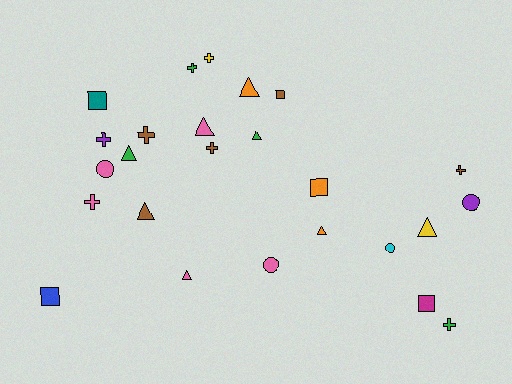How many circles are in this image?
There are 4 circles.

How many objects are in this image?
There are 25 objects.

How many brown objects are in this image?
There are 5 brown objects.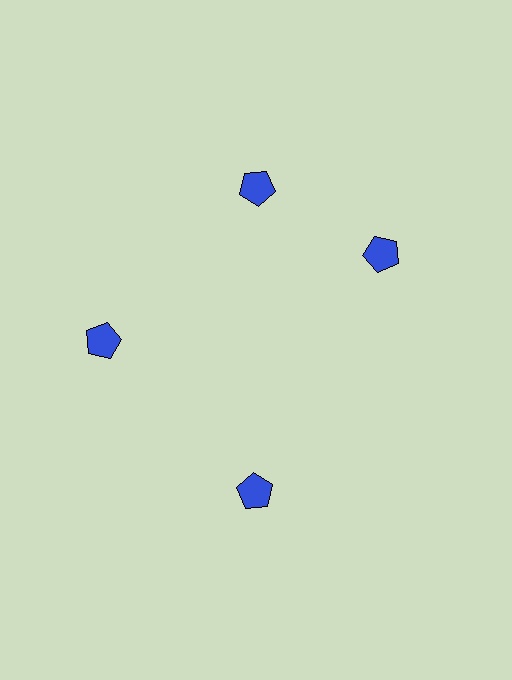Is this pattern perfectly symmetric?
No. The 4 blue pentagons are arranged in a ring, but one element near the 3 o'clock position is rotated out of alignment along the ring, breaking the 4-fold rotational symmetry.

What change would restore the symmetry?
The symmetry would be restored by rotating it back into even spacing with its neighbors so that all 4 pentagons sit at equal angles and equal distance from the center.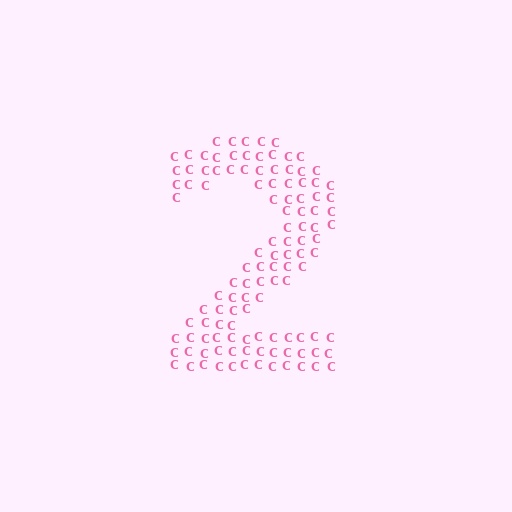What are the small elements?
The small elements are letter C's.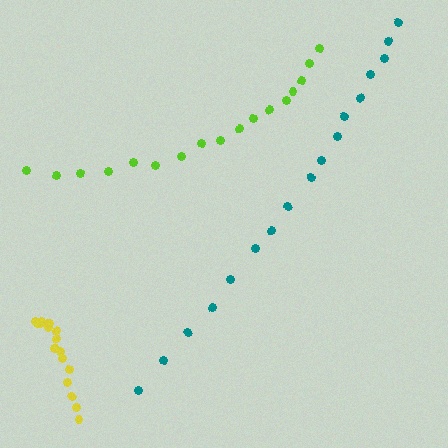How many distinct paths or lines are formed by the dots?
There are 3 distinct paths.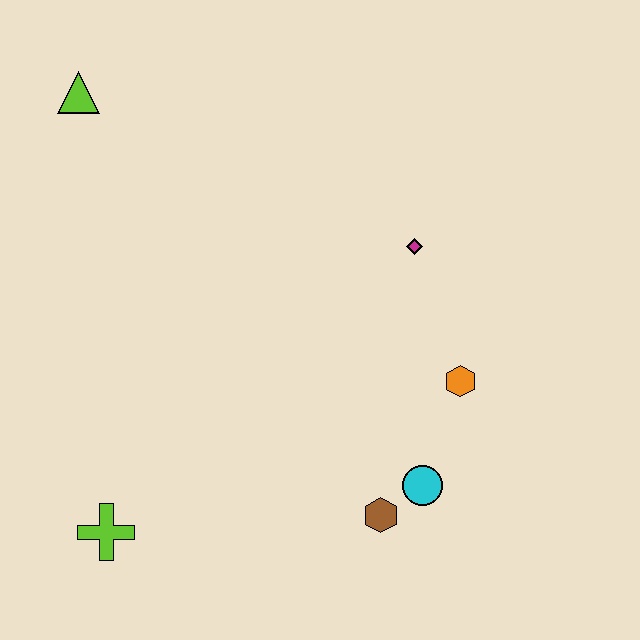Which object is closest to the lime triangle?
The magenta diamond is closest to the lime triangle.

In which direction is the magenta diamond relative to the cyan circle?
The magenta diamond is above the cyan circle.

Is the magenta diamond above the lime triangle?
No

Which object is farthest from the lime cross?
The lime triangle is farthest from the lime cross.